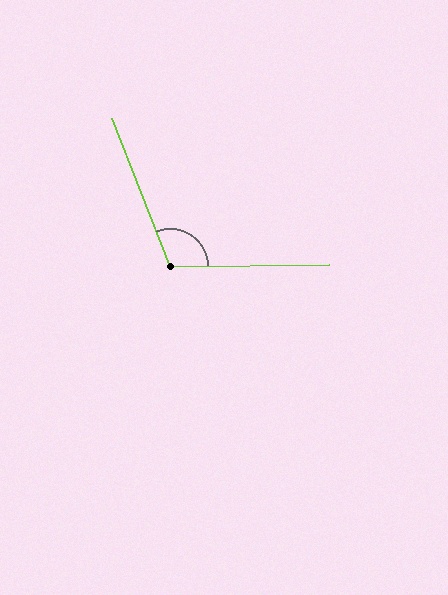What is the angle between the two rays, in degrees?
Approximately 110 degrees.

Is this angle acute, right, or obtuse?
It is obtuse.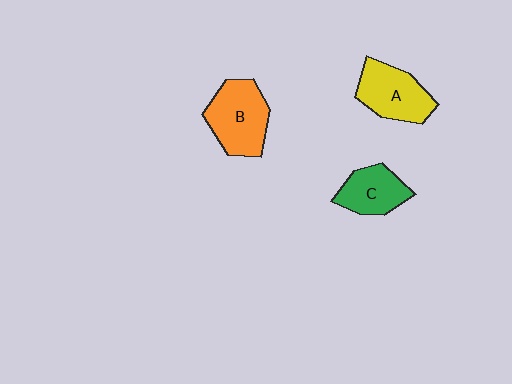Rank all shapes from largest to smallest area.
From largest to smallest: B (orange), A (yellow), C (green).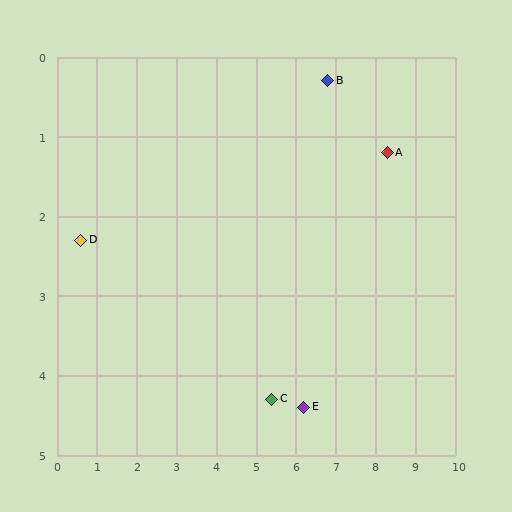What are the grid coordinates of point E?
Point E is at approximately (6.2, 4.4).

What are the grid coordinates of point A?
Point A is at approximately (8.3, 1.2).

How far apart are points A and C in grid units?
Points A and C are about 4.2 grid units apart.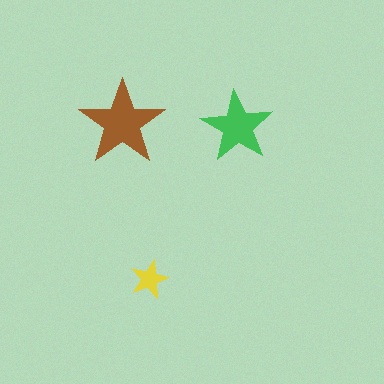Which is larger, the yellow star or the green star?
The green one.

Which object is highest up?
The brown star is topmost.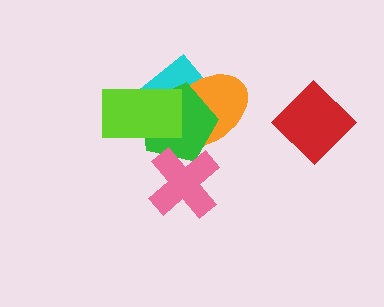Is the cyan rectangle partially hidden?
Yes, it is partially covered by another shape.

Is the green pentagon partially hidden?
Yes, it is partially covered by another shape.